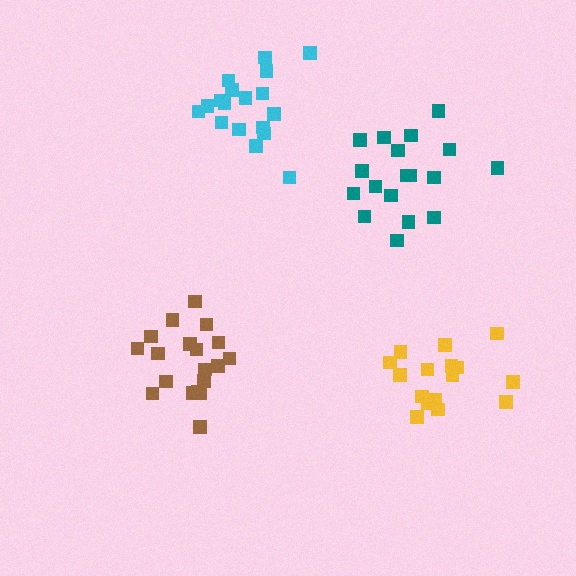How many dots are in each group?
Group 1: 19 dots, Group 2: 18 dots, Group 3: 16 dots, Group 4: 18 dots (71 total).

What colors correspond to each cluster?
The clusters are colored: brown, cyan, yellow, teal.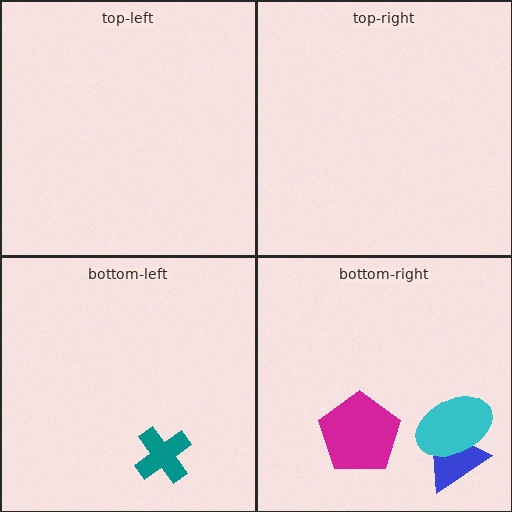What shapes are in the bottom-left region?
The teal cross.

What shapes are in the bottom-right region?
The blue triangle, the magenta pentagon, the cyan ellipse.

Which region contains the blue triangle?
The bottom-right region.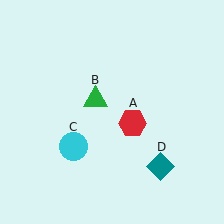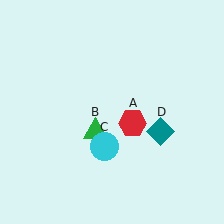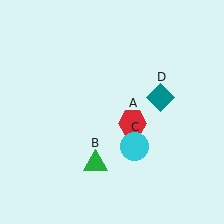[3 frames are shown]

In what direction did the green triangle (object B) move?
The green triangle (object B) moved down.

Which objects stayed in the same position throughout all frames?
Red hexagon (object A) remained stationary.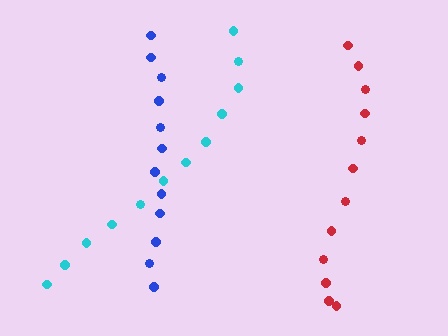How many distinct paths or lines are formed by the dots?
There are 3 distinct paths.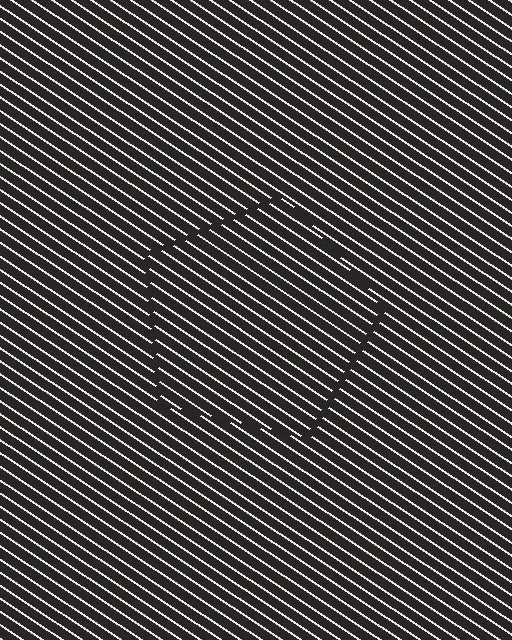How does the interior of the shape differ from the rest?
The interior of the shape contains the same grating, shifted by half a period — the contour is defined by the phase discontinuity where line-ends from the inner and outer gratings abut.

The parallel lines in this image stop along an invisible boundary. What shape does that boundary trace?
An illusory pentagon. The interior of the shape contains the same grating, shifted by half a period — the contour is defined by the phase discontinuity where line-ends from the inner and outer gratings abut.